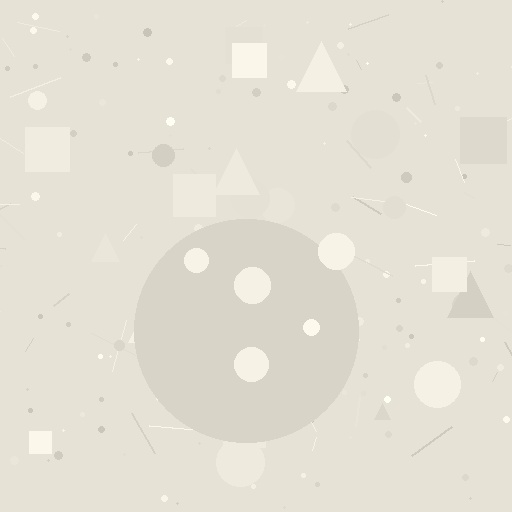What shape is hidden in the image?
A circle is hidden in the image.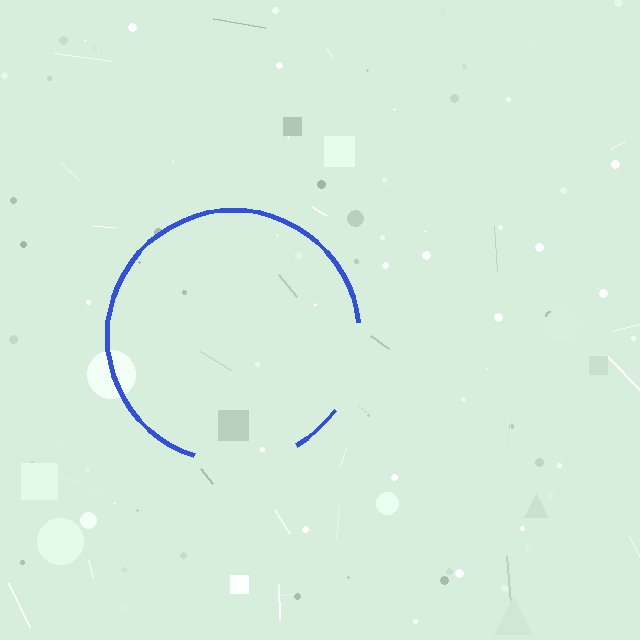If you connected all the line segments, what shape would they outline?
They would outline a circle.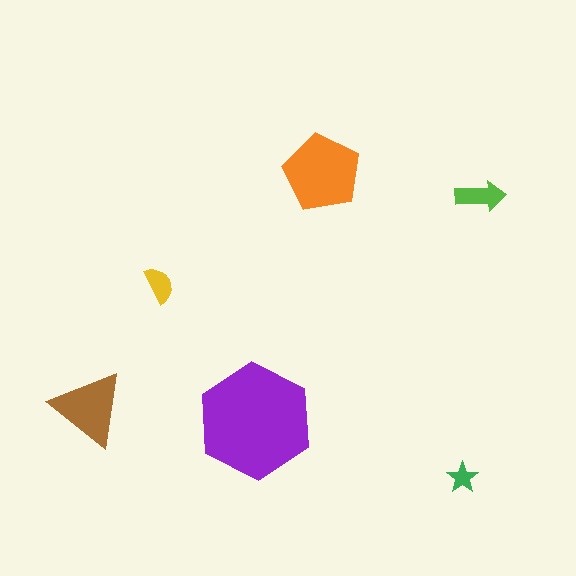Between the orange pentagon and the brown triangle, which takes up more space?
The orange pentagon.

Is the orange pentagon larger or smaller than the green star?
Larger.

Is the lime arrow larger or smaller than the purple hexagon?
Smaller.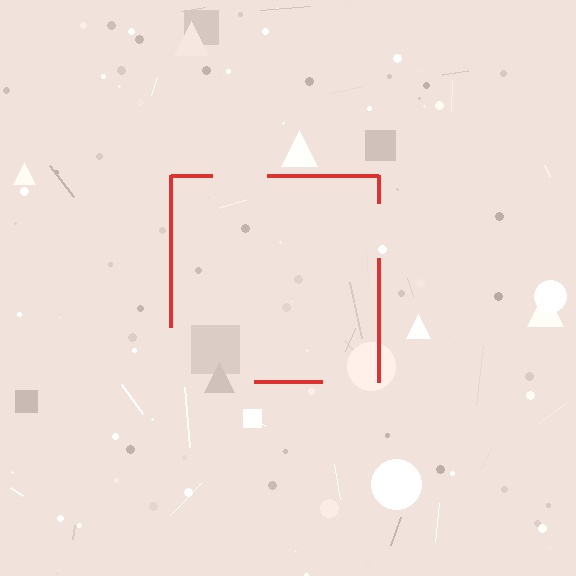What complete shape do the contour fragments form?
The contour fragments form a square.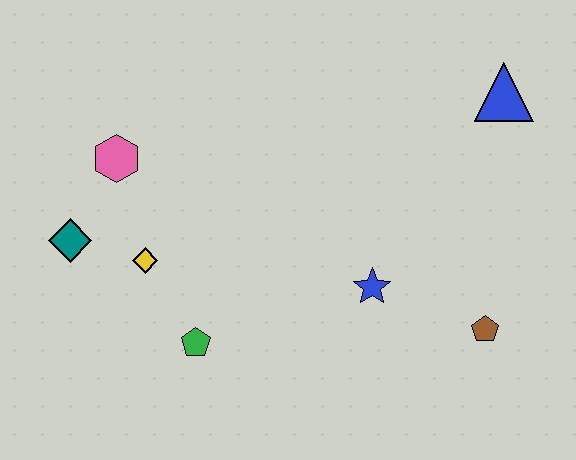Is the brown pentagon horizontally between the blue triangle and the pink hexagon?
Yes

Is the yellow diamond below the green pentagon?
No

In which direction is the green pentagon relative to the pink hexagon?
The green pentagon is below the pink hexagon.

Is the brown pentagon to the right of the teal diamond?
Yes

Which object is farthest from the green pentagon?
The blue triangle is farthest from the green pentagon.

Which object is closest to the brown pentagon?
The blue star is closest to the brown pentagon.